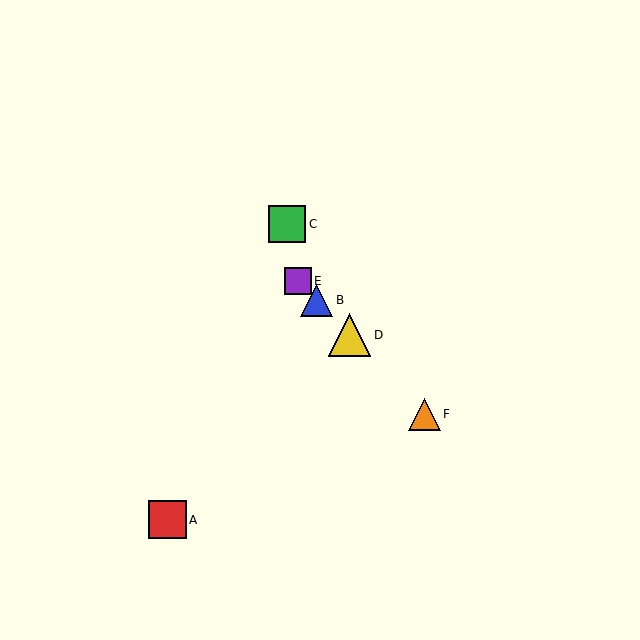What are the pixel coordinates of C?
Object C is at (287, 224).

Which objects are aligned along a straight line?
Objects B, D, E, F are aligned along a straight line.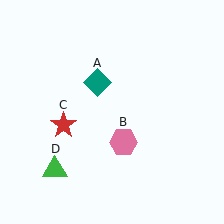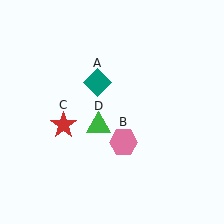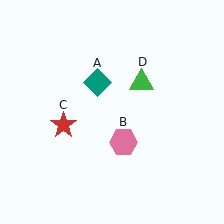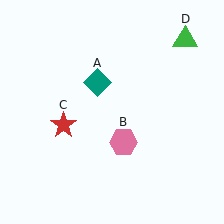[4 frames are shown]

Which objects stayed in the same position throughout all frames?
Teal diamond (object A) and pink hexagon (object B) and red star (object C) remained stationary.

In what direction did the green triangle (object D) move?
The green triangle (object D) moved up and to the right.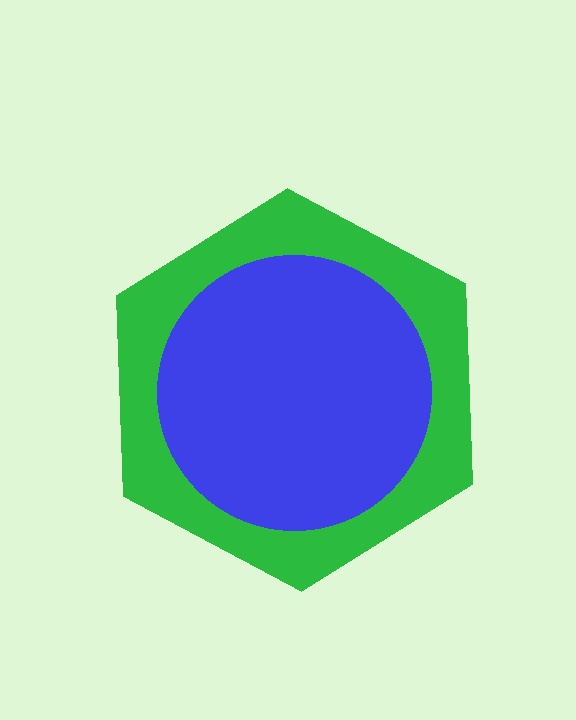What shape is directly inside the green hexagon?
The blue circle.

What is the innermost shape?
The blue circle.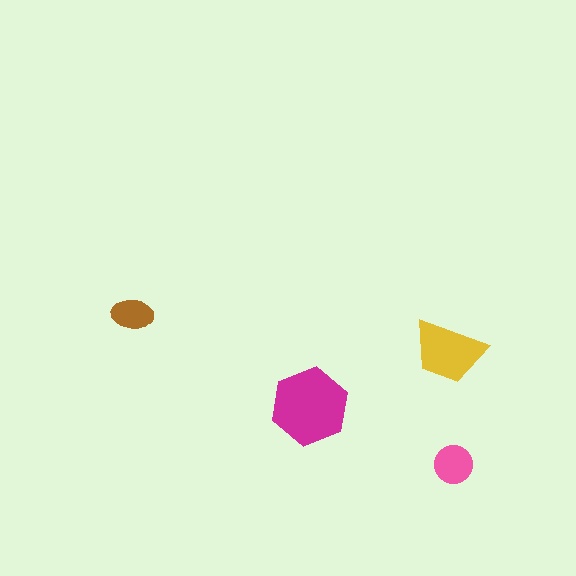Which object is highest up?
The brown ellipse is topmost.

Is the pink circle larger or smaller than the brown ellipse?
Larger.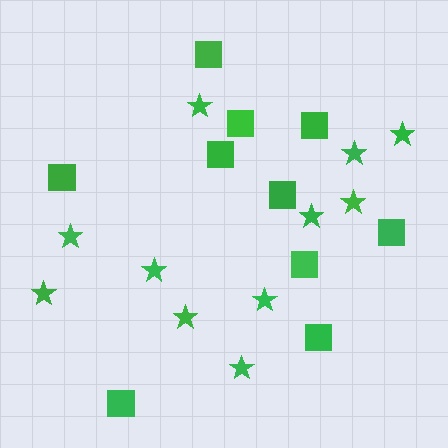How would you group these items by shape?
There are 2 groups: one group of stars (11) and one group of squares (10).